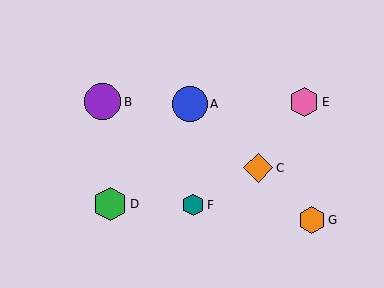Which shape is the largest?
The purple circle (labeled B) is the largest.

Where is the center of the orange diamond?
The center of the orange diamond is at (258, 168).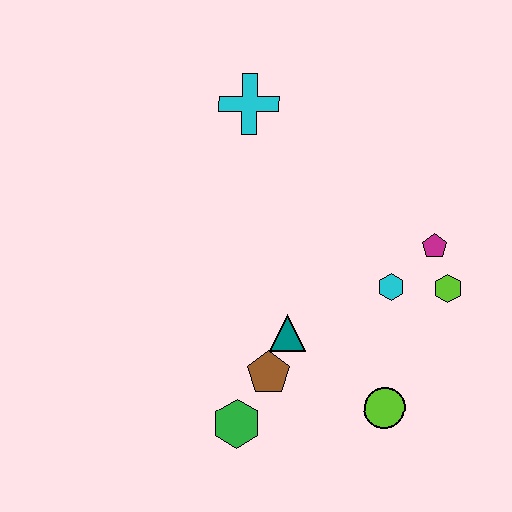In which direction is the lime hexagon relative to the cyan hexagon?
The lime hexagon is to the right of the cyan hexagon.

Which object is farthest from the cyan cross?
The lime circle is farthest from the cyan cross.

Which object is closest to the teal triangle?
The brown pentagon is closest to the teal triangle.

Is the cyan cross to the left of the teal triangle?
Yes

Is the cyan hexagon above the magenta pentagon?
No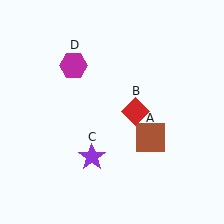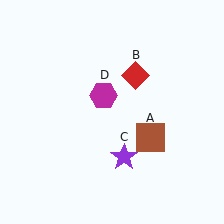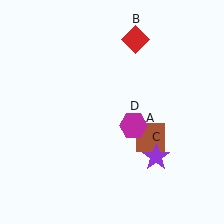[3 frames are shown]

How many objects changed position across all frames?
3 objects changed position: red diamond (object B), purple star (object C), magenta hexagon (object D).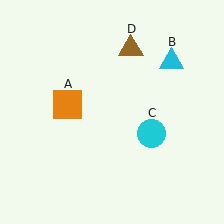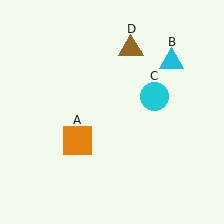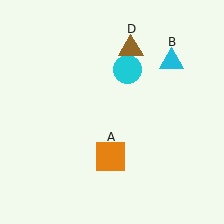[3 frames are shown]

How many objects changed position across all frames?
2 objects changed position: orange square (object A), cyan circle (object C).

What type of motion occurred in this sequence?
The orange square (object A), cyan circle (object C) rotated counterclockwise around the center of the scene.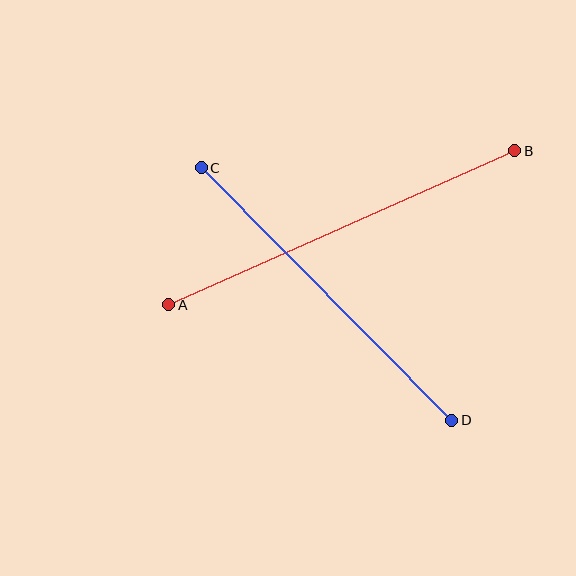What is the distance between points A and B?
The distance is approximately 379 pixels.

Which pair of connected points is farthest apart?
Points A and B are farthest apart.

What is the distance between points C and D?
The distance is approximately 356 pixels.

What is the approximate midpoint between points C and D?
The midpoint is at approximately (326, 294) pixels.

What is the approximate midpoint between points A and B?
The midpoint is at approximately (342, 228) pixels.